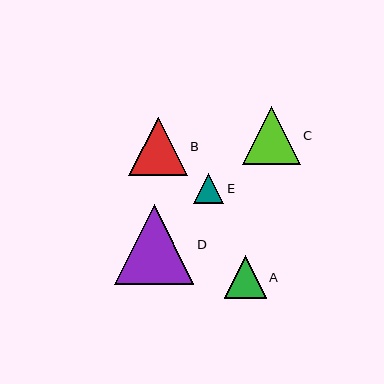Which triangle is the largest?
Triangle D is the largest with a size of approximately 80 pixels.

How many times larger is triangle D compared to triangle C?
Triangle D is approximately 1.4 times the size of triangle C.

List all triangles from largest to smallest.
From largest to smallest: D, B, C, A, E.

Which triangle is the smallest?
Triangle E is the smallest with a size of approximately 31 pixels.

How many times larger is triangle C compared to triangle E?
Triangle C is approximately 1.9 times the size of triangle E.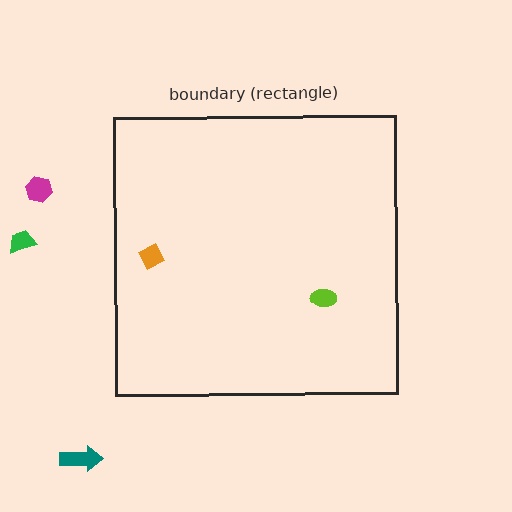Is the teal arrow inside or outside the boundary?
Outside.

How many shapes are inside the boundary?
2 inside, 3 outside.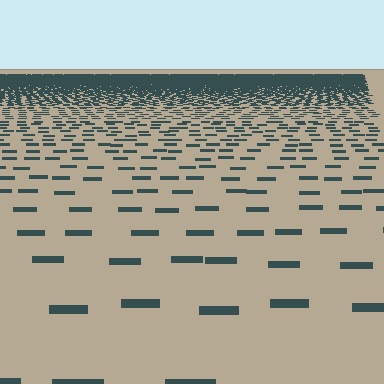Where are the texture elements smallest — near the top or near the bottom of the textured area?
Near the top.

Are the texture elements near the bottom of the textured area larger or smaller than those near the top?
Larger. Near the bottom, elements are closer to the viewer and appear at a bigger on-screen size.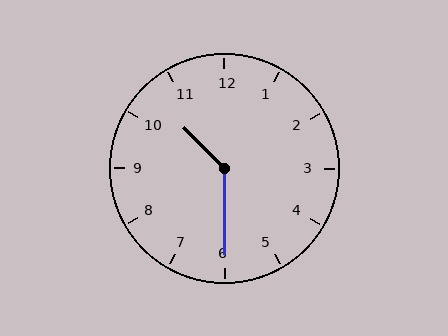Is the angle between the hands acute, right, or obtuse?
It is obtuse.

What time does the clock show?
10:30.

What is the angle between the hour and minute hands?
Approximately 135 degrees.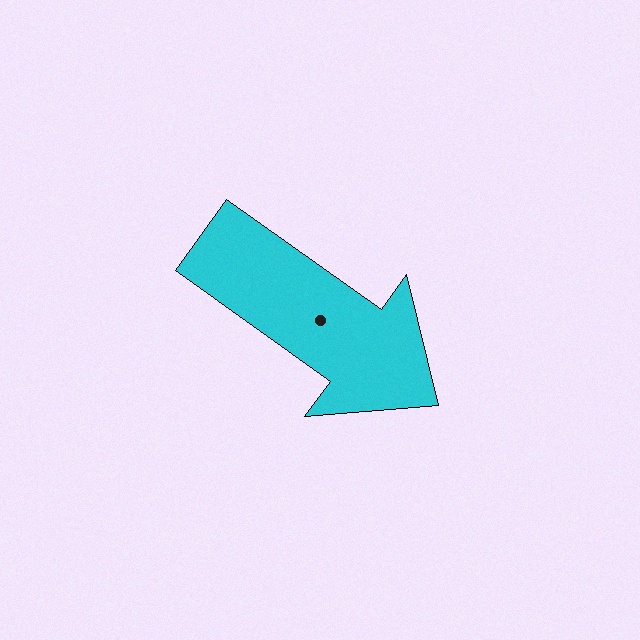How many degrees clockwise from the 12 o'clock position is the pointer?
Approximately 126 degrees.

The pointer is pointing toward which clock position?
Roughly 4 o'clock.